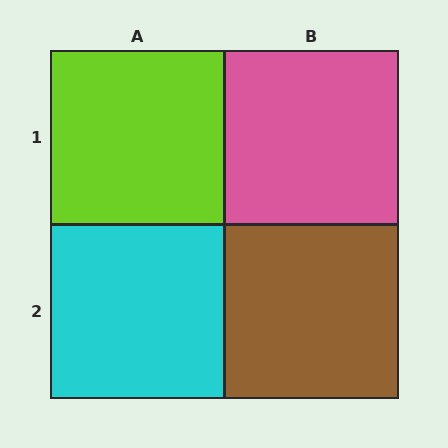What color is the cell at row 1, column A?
Lime.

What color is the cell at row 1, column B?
Pink.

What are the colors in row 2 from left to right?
Cyan, brown.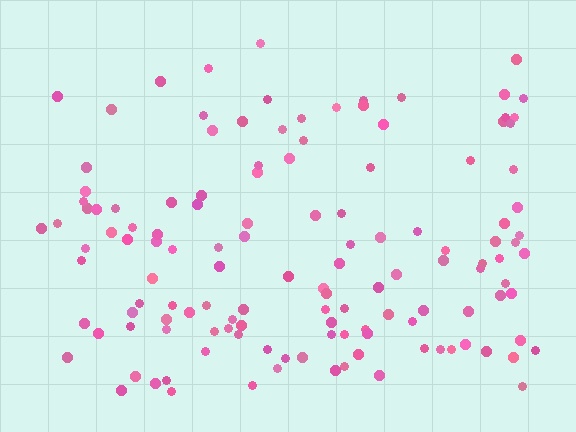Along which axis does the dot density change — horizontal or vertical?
Vertical.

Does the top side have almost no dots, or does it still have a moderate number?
Still a moderate number, just noticeably fewer than the bottom.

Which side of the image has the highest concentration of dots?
The bottom.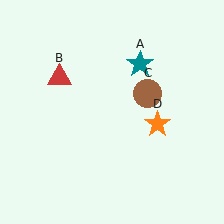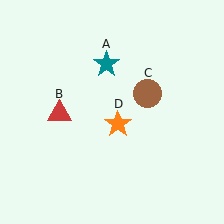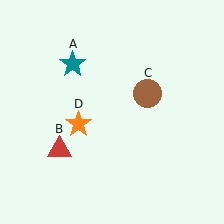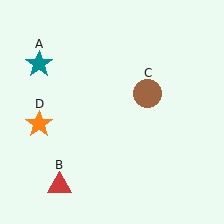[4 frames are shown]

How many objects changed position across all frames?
3 objects changed position: teal star (object A), red triangle (object B), orange star (object D).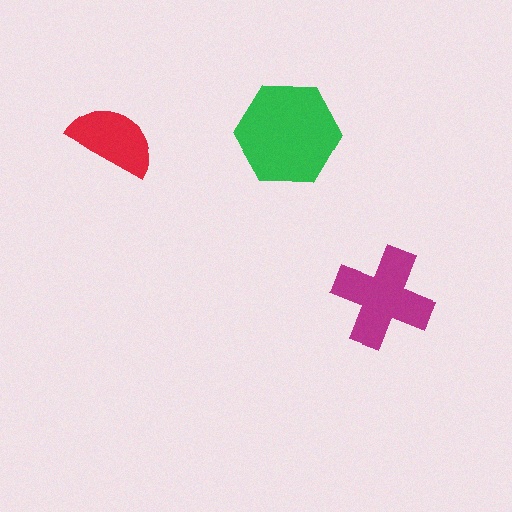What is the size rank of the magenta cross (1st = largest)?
2nd.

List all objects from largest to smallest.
The green hexagon, the magenta cross, the red semicircle.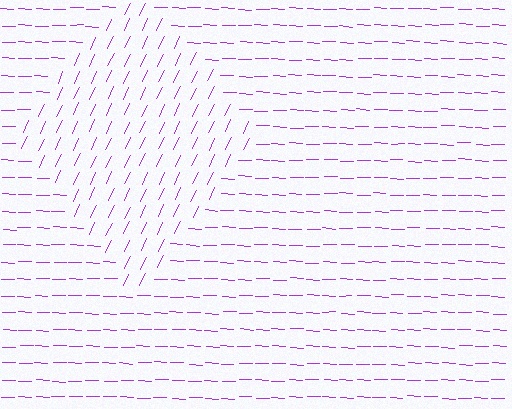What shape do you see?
I see a diamond.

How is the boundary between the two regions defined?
The boundary is defined purely by a change in line orientation (approximately 67 degrees difference). All lines are the same color and thickness.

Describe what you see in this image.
The image is filled with small purple line segments. A diamond region in the image has lines oriented differently from the surrounding lines, creating a visible texture boundary.